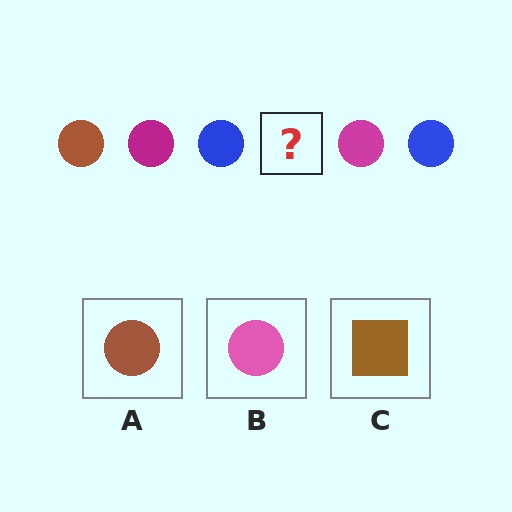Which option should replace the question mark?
Option A.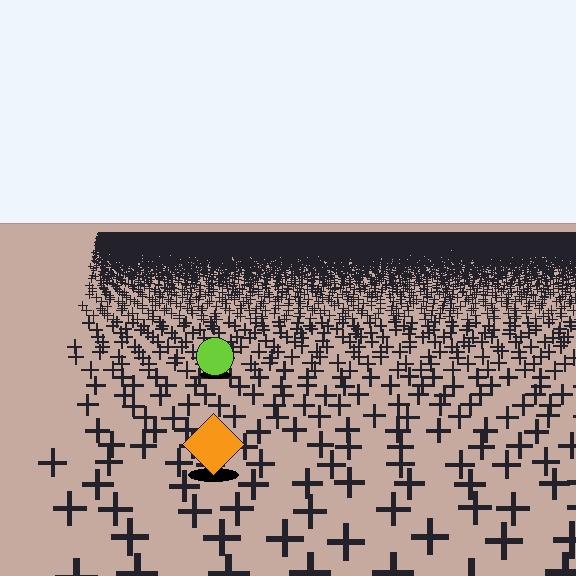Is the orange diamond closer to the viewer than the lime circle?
Yes. The orange diamond is closer — you can tell from the texture gradient: the ground texture is coarser near it.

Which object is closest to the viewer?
The orange diamond is closest. The texture marks near it are larger and more spread out.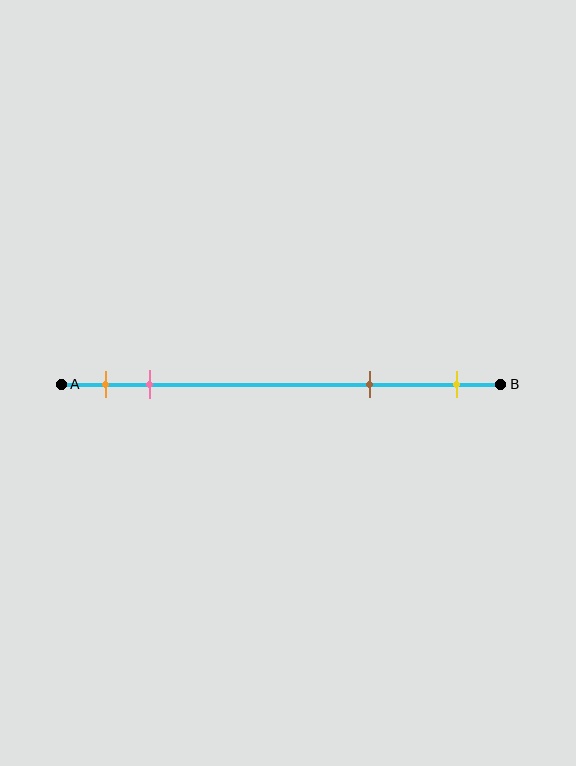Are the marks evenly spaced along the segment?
No, the marks are not evenly spaced.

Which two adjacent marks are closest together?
The orange and pink marks are the closest adjacent pair.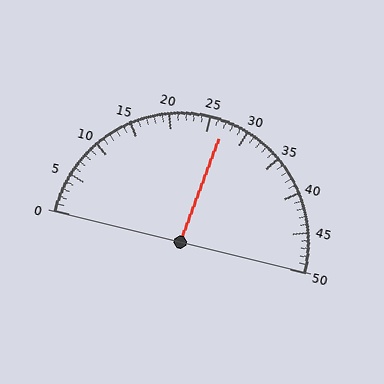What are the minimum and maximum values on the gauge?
The gauge ranges from 0 to 50.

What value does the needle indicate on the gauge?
The needle indicates approximately 27.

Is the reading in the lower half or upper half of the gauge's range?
The reading is in the upper half of the range (0 to 50).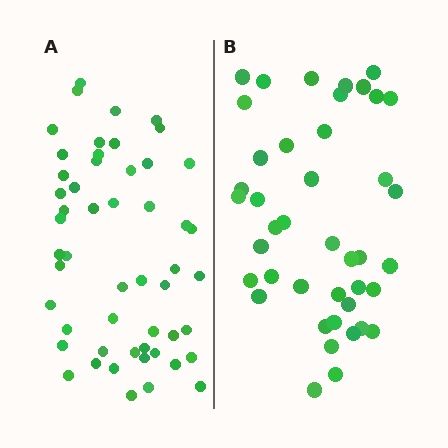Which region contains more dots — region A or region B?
Region A (the left region) has more dots.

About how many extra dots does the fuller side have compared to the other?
Region A has roughly 10 or so more dots than region B.